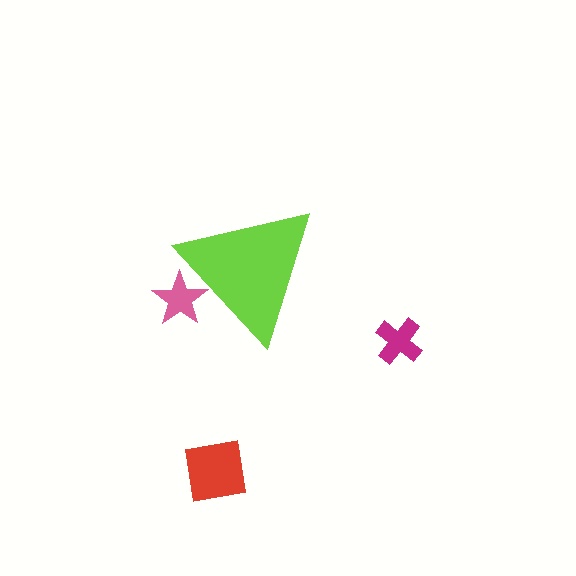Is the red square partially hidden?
No, the red square is fully visible.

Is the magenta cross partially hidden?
No, the magenta cross is fully visible.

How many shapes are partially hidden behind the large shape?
1 shape is partially hidden.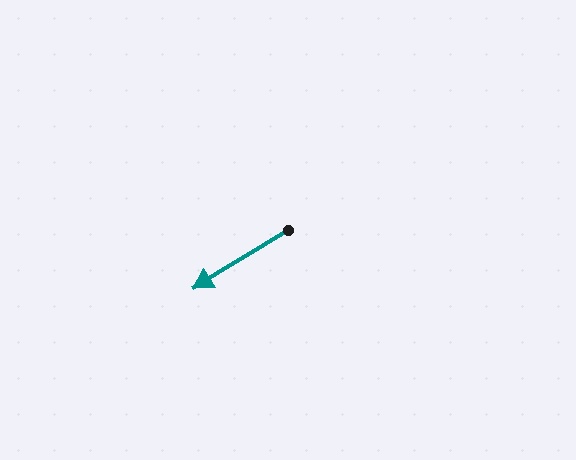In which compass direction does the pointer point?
Southwest.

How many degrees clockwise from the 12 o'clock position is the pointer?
Approximately 239 degrees.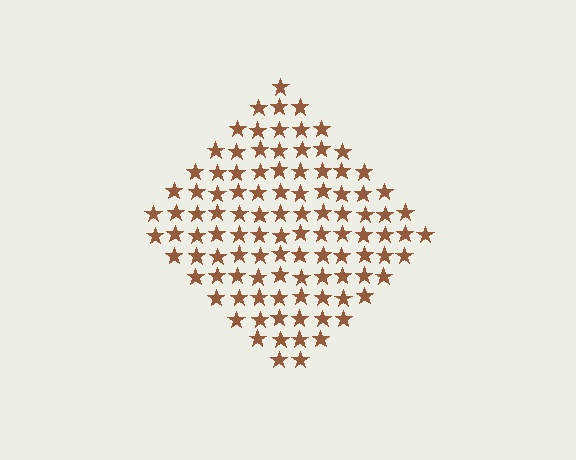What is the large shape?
The large shape is a diamond.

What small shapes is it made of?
It is made of small stars.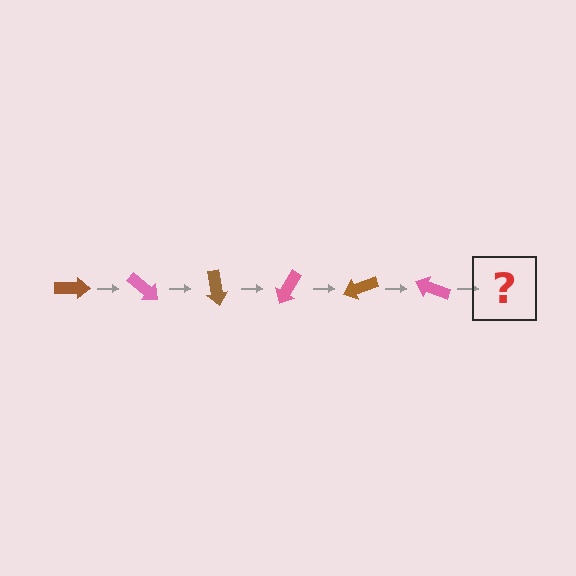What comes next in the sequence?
The next element should be a brown arrow, rotated 240 degrees from the start.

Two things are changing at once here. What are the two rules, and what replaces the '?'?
The two rules are that it rotates 40 degrees each step and the color cycles through brown and pink. The '?' should be a brown arrow, rotated 240 degrees from the start.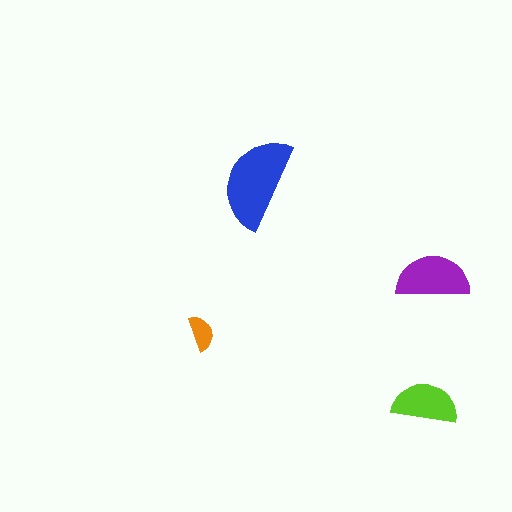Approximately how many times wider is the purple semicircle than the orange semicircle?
About 2 times wider.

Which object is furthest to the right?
The purple semicircle is rightmost.